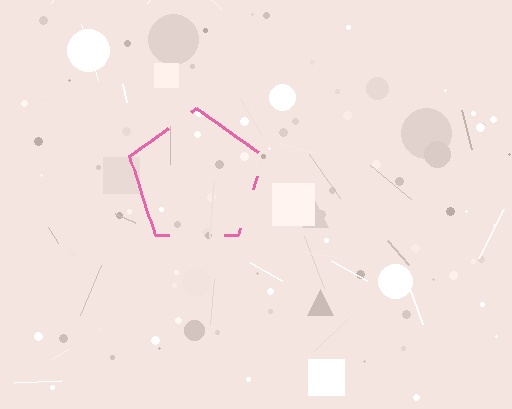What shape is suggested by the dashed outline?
The dashed outline suggests a pentagon.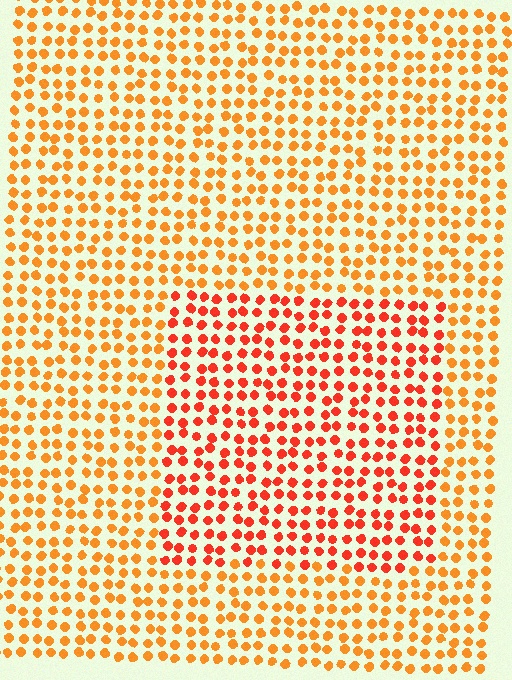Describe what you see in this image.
The image is filled with small orange elements in a uniform arrangement. A rectangle-shaped region is visible where the elements are tinted to a slightly different hue, forming a subtle color boundary.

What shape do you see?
I see a rectangle.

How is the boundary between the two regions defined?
The boundary is defined purely by a slight shift in hue (about 26 degrees). Spacing, size, and orientation are identical on both sides.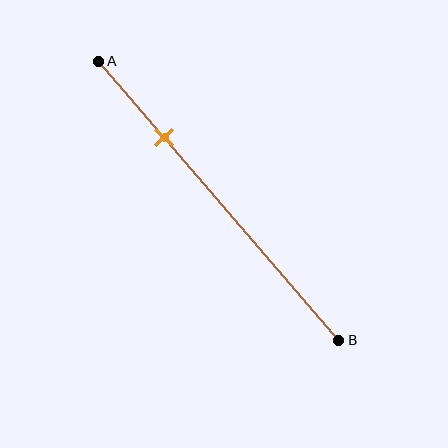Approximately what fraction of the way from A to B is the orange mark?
The orange mark is approximately 25% of the way from A to B.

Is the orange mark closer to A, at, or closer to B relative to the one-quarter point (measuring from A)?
The orange mark is approximately at the one-quarter point of segment AB.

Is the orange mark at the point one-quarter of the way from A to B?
Yes, the mark is approximately at the one-quarter point.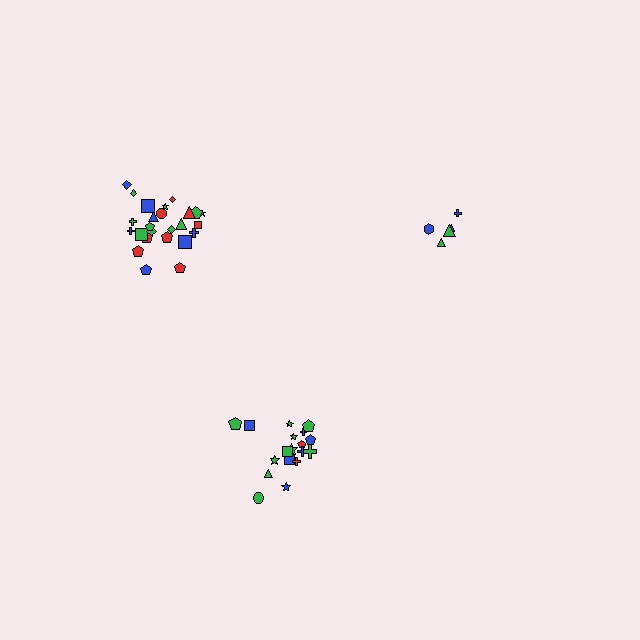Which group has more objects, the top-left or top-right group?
The top-left group.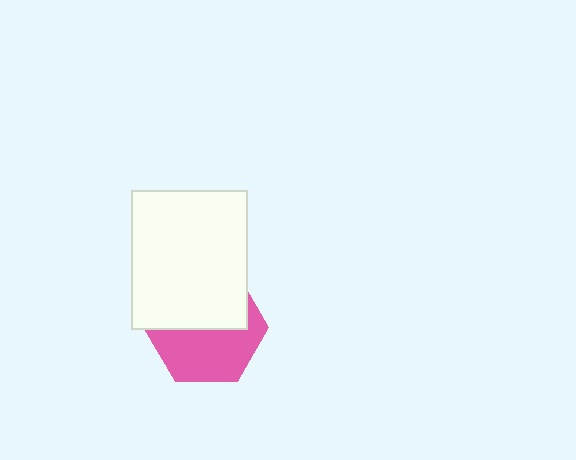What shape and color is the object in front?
The object in front is a white rectangle.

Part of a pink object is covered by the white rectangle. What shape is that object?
It is a hexagon.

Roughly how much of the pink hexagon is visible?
About half of it is visible (roughly 52%).